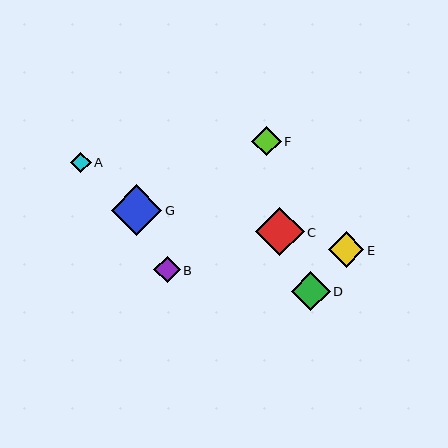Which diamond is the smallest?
Diamond A is the smallest with a size of approximately 20 pixels.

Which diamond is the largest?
Diamond G is the largest with a size of approximately 51 pixels.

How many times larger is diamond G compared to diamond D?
Diamond G is approximately 1.3 times the size of diamond D.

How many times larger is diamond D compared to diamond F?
Diamond D is approximately 1.3 times the size of diamond F.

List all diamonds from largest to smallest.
From largest to smallest: G, C, D, E, F, B, A.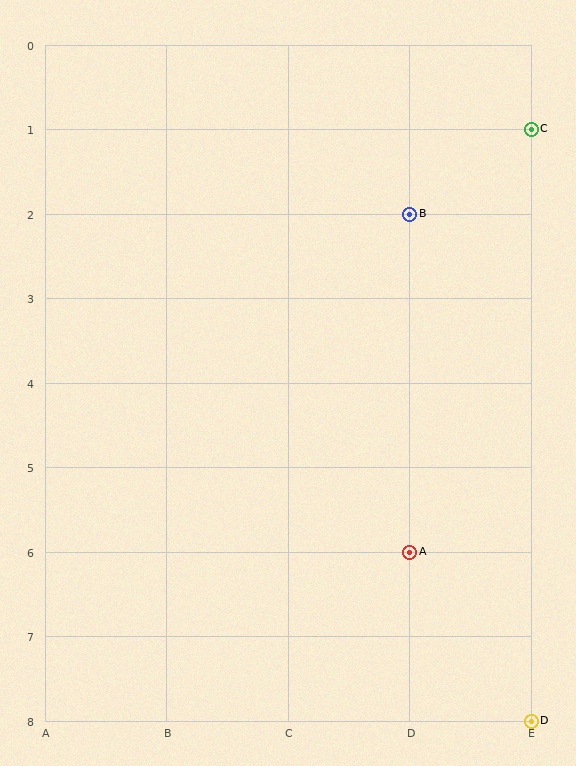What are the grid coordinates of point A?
Point A is at grid coordinates (D, 6).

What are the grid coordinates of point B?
Point B is at grid coordinates (D, 2).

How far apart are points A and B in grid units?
Points A and B are 4 rows apart.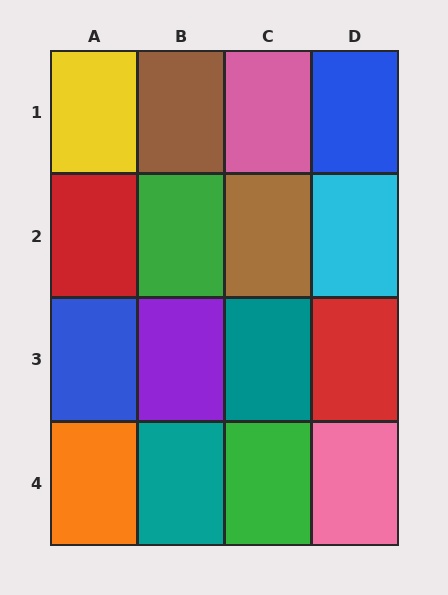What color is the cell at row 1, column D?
Blue.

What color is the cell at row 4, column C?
Green.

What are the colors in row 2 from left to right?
Red, green, brown, cyan.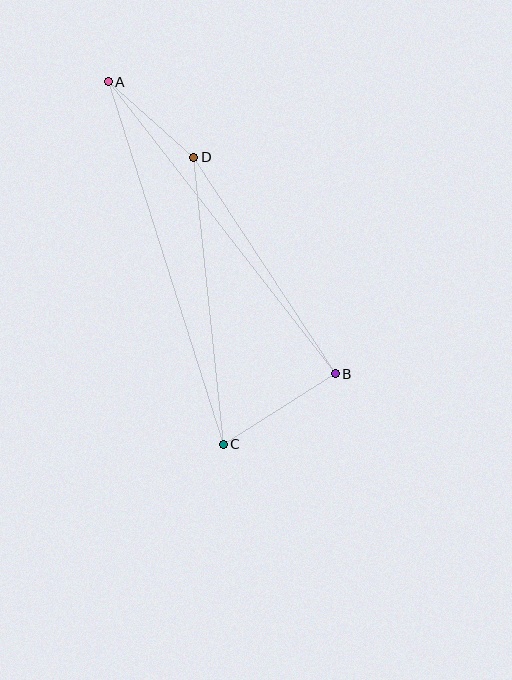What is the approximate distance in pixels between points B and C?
The distance between B and C is approximately 132 pixels.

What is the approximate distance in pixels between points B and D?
The distance between B and D is approximately 258 pixels.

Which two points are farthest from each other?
Points A and C are farthest from each other.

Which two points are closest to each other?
Points A and D are closest to each other.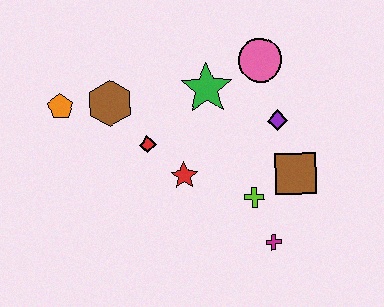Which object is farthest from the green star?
The magenta cross is farthest from the green star.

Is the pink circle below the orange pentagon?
No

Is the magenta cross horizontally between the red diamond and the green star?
No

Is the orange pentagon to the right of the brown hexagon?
No